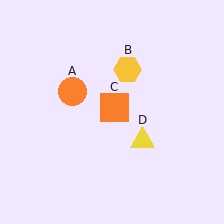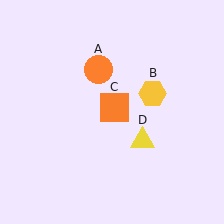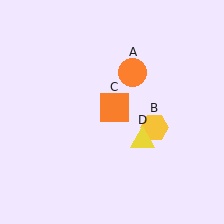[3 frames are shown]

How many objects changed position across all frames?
2 objects changed position: orange circle (object A), yellow hexagon (object B).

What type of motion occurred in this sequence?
The orange circle (object A), yellow hexagon (object B) rotated clockwise around the center of the scene.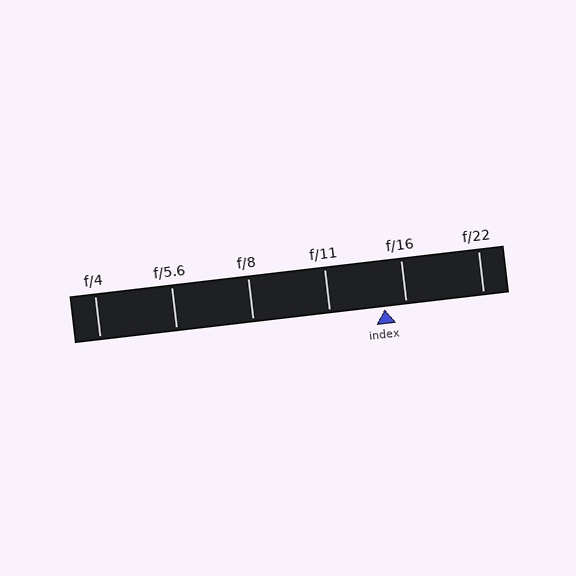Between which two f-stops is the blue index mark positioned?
The index mark is between f/11 and f/16.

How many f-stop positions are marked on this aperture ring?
There are 6 f-stop positions marked.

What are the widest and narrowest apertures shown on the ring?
The widest aperture shown is f/4 and the narrowest is f/22.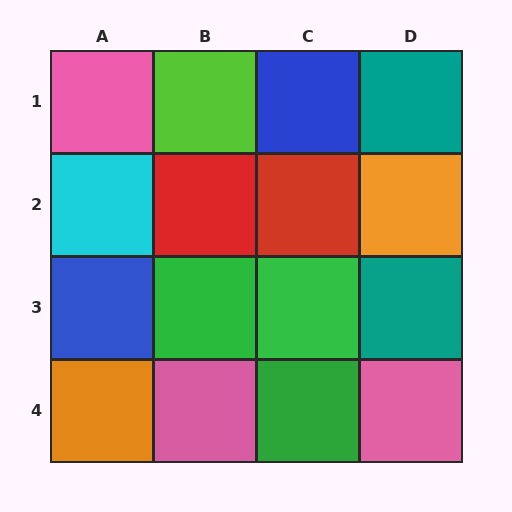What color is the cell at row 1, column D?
Teal.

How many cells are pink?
3 cells are pink.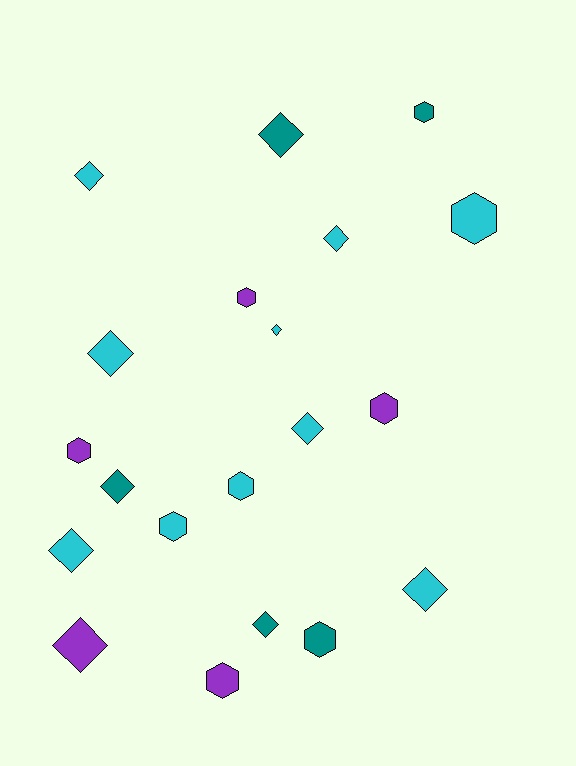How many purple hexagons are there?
There are 4 purple hexagons.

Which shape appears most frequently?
Diamond, with 11 objects.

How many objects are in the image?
There are 20 objects.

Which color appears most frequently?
Cyan, with 10 objects.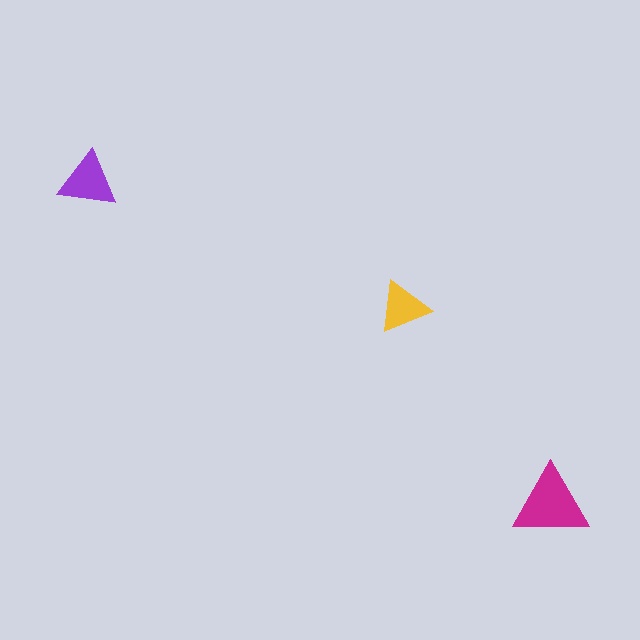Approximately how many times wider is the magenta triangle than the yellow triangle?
About 1.5 times wider.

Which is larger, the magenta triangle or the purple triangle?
The magenta one.